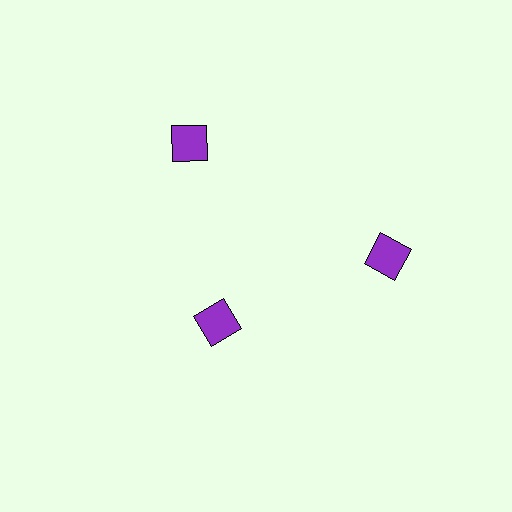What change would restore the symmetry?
The symmetry would be restored by moving it outward, back onto the ring so that all 3 diamonds sit at equal angles and equal distance from the center.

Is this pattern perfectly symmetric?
No. The 3 purple diamonds are arranged in a ring, but one element near the 7 o'clock position is pulled inward toward the center, breaking the 3-fold rotational symmetry.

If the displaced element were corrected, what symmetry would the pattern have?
It would have 3-fold rotational symmetry — the pattern would map onto itself every 120 degrees.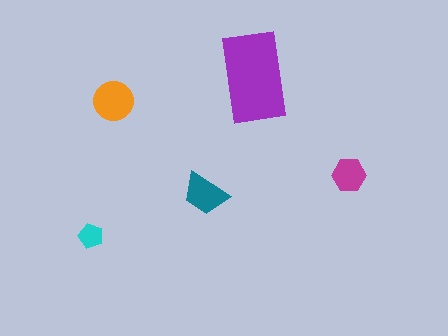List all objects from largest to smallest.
The purple rectangle, the orange circle, the teal trapezoid, the magenta hexagon, the cyan pentagon.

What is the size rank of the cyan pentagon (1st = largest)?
5th.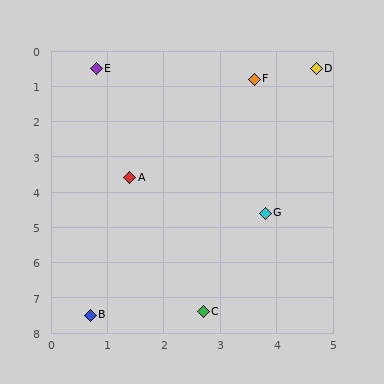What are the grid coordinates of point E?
Point E is at approximately (0.8, 0.5).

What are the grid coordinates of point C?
Point C is at approximately (2.7, 7.4).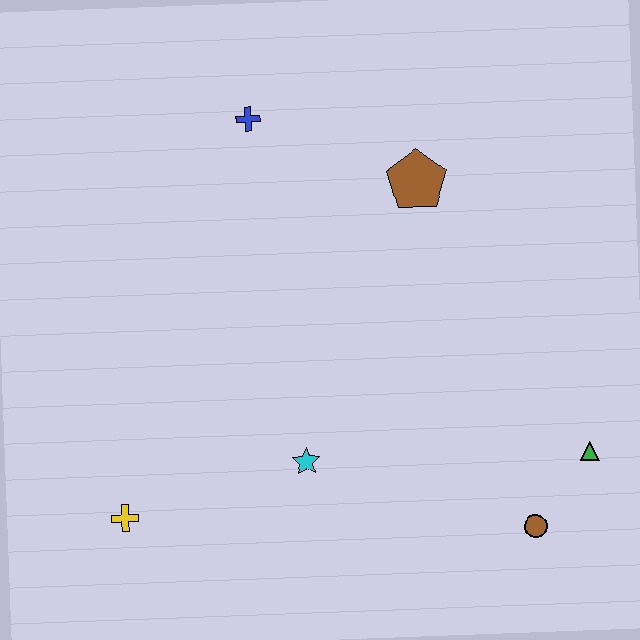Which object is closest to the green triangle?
The brown circle is closest to the green triangle.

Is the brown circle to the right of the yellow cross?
Yes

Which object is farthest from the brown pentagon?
The yellow cross is farthest from the brown pentagon.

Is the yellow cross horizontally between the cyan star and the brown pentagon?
No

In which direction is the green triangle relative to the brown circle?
The green triangle is above the brown circle.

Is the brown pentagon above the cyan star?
Yes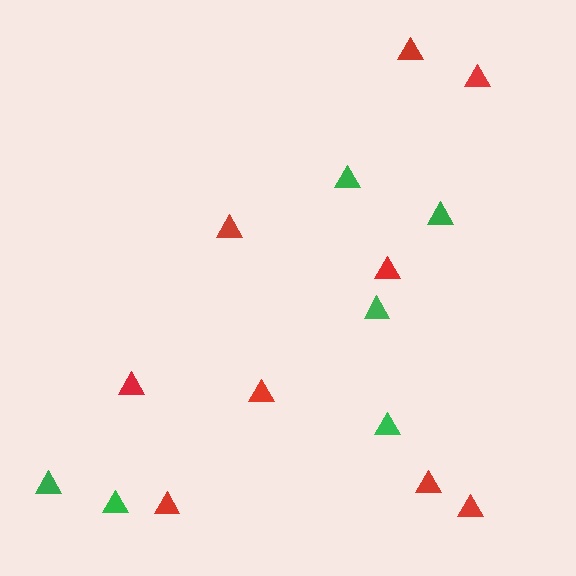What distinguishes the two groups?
There are 2 groups: one group of green triangles (6) and one group of red triangles (9).